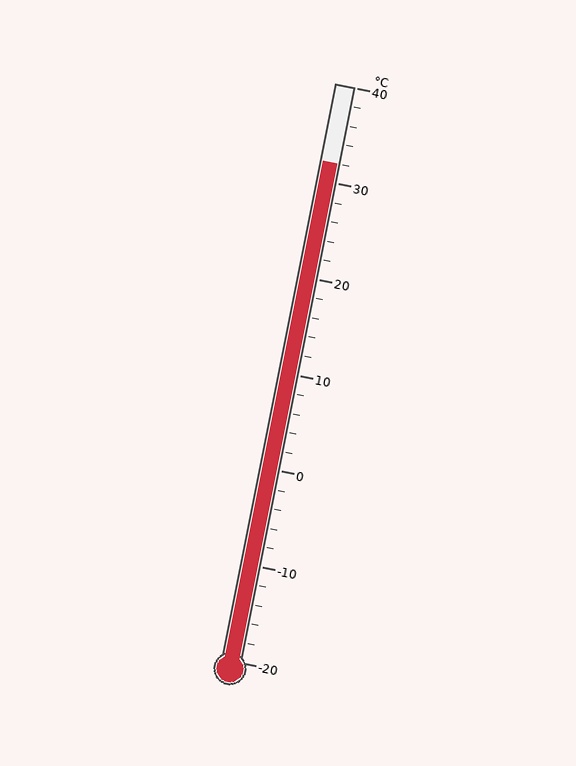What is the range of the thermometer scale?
The thermometer scale ranges from -20°C to 40°C.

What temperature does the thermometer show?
The thermometer shows approximately 32°C.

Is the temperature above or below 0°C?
The temperature is above 0°C.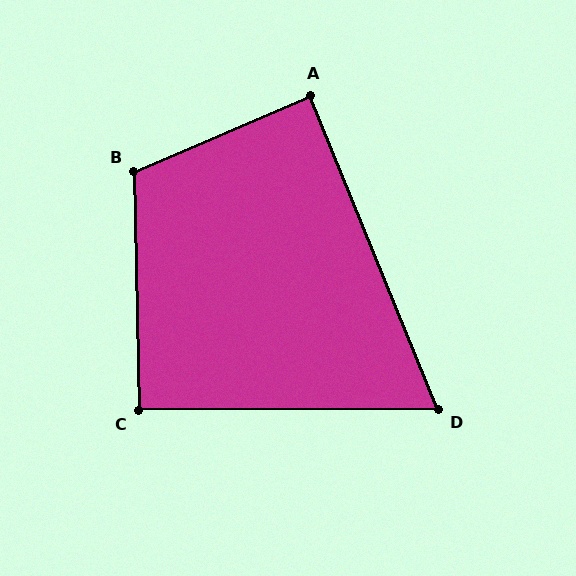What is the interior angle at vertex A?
Approximately 89 degrees (approximately right).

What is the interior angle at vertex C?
Approximately 91 degrees (approximately right).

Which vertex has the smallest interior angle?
D, at approximately 68 degrees.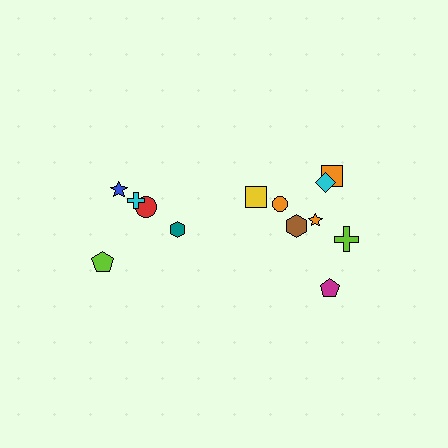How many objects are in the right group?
There are 8 objects.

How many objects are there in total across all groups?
There are 13 objects.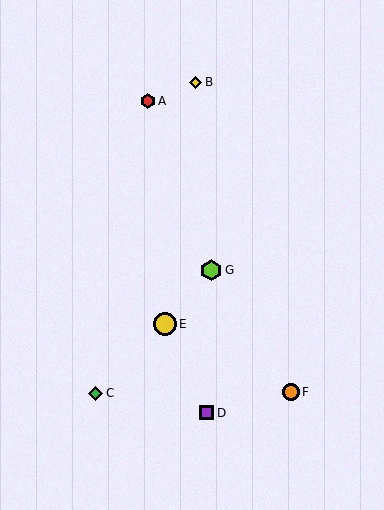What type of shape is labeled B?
Shape B is a yellow diamond.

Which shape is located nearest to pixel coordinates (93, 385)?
The green diamond (labeled C) at (96, 393) is nearest to that location.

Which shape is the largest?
The yellow circle (labeled E) is the largest.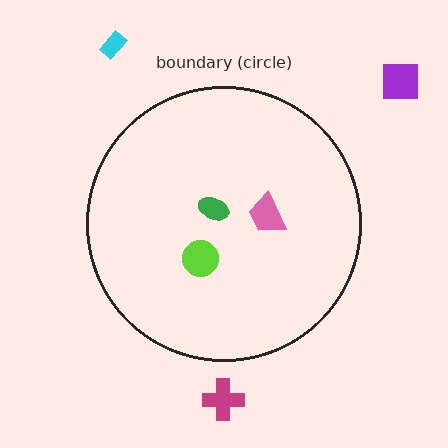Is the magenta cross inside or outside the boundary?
Outside.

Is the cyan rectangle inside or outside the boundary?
Outside.